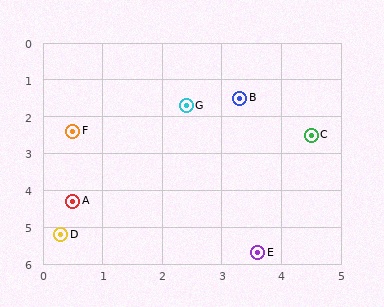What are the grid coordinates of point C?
Point C is at approximately (4.5, 2.5).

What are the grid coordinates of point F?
Point F is at approximately (0.5, 2.4).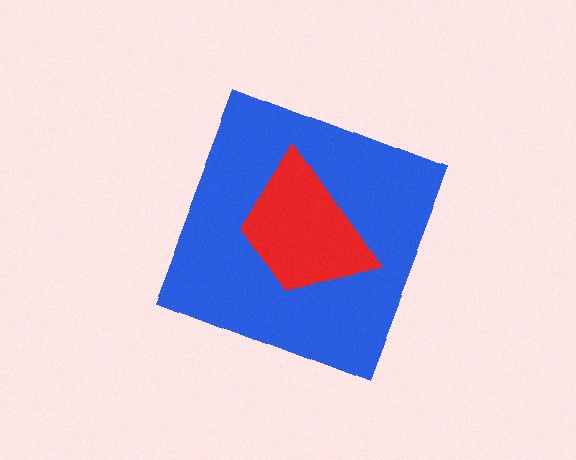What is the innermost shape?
The red trapezoid.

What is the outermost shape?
The blue diamond.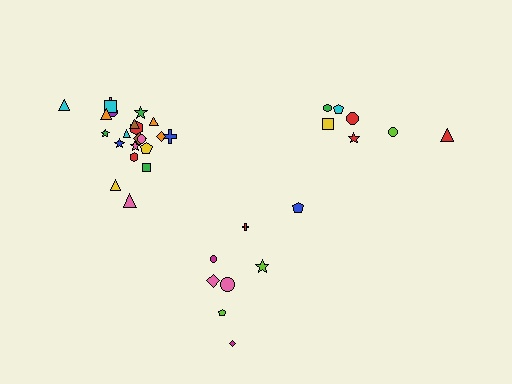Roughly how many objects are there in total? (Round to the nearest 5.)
Roughly 35 objects in total.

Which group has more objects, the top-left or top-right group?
The top-left group.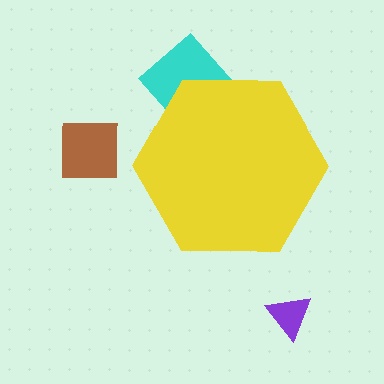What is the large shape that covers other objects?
A yellow hexagon.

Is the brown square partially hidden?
No, the brown square is fully visible.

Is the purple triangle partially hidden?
No, the purple triangle is fully visible.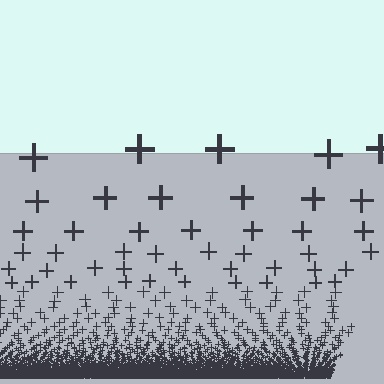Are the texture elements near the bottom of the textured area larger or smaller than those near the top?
Smaller. The gradient is inverted — elements near the bottom are smaller and denser.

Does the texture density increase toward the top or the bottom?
Density increases toward the bottom.